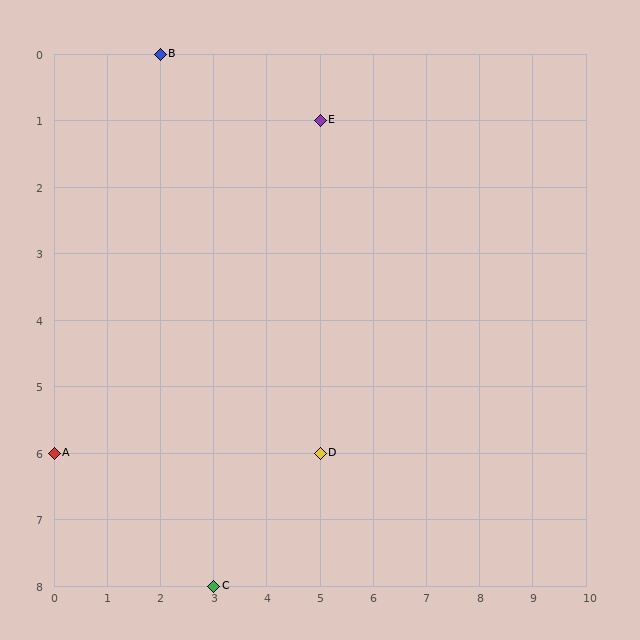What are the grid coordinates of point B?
Point B is at grid coordinates (2, 0).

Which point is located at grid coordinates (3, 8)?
Point C is at (3, 8).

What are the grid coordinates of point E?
Point E is at grid coordinates (5, 1).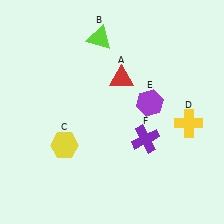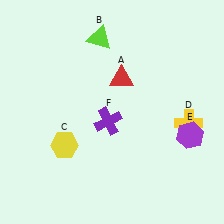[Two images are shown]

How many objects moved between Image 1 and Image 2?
2 objects moved between the two images.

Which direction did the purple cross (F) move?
The purple cross (F) moved left.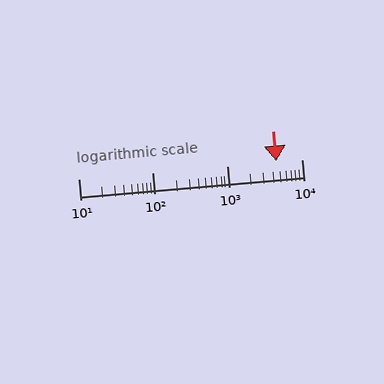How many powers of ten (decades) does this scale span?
The scale spans 3 decades, from 10 to 10000.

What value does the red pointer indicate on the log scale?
The pointer indicates approximately 4600.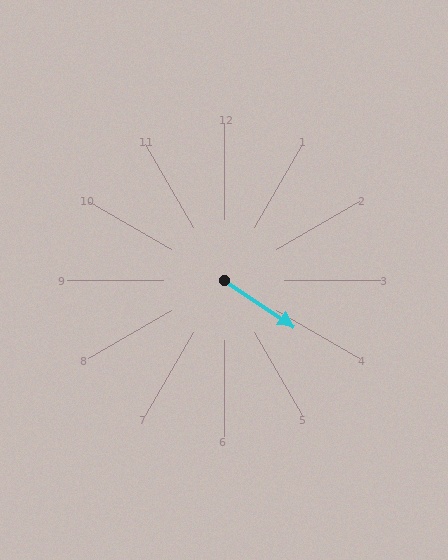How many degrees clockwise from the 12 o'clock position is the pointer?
Approximately 124 degrees.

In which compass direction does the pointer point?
Southeast.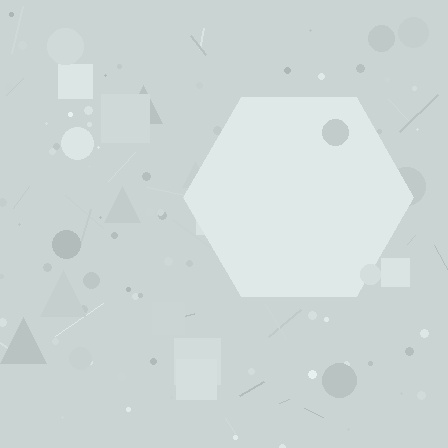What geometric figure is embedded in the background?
A hexagon is embedded in the background.